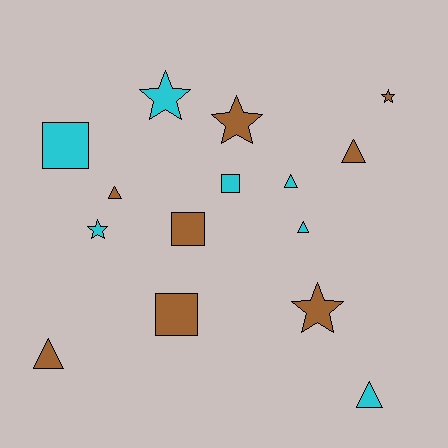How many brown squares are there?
There are 2 brown squares.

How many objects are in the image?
There are 15 objects.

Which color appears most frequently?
Brown, with 8 objects.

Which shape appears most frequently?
Triangle, with 6 objects.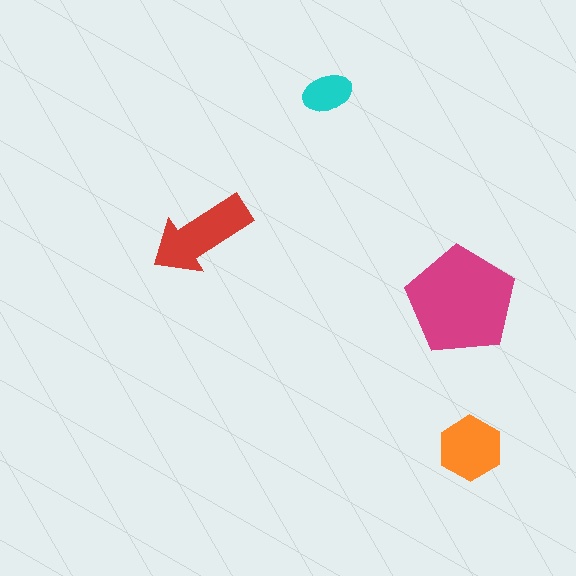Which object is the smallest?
The cyan ellipse.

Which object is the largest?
The magenta pentagon.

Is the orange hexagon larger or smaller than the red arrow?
Smaller.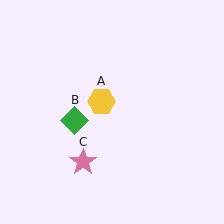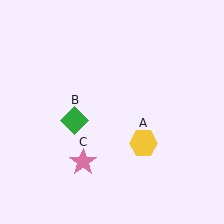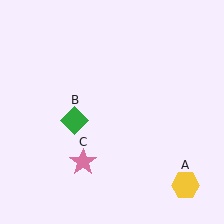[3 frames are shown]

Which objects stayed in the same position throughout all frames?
Green diamond (object B) and pink star (object C) remained stationary.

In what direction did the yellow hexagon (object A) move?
The yellow hexagon (object A) moved down and to the right.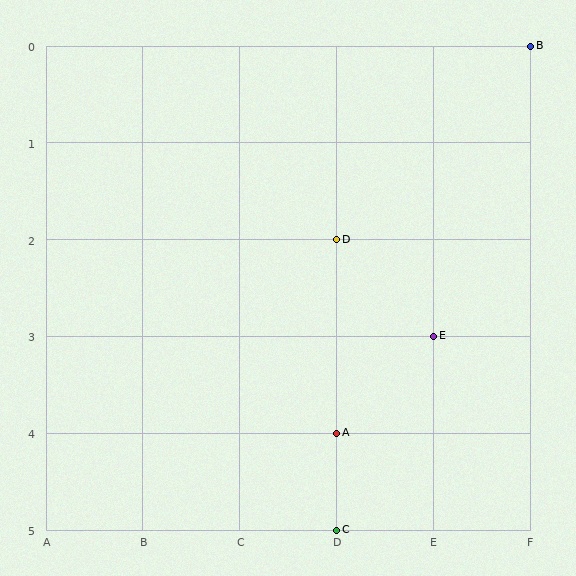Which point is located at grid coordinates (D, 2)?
Point D is at (D, 2).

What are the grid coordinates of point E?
Point E is at grid coordinates (E, 3).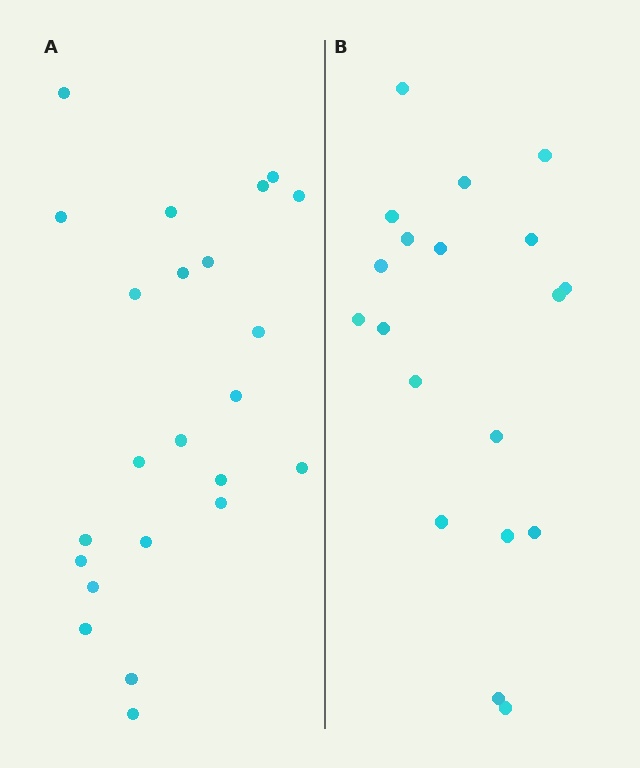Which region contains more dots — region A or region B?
Region A (the left region) has more dots.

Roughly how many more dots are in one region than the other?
Region A has about 4 more dots than region B.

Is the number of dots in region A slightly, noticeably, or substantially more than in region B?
Region A has only slightly more — the two regions are fairly close. The ratio is roughly 1.2 to 1.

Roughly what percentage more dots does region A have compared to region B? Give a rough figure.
About 20% more.